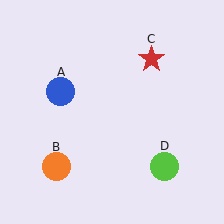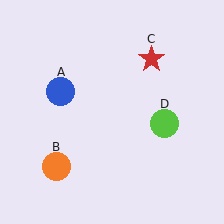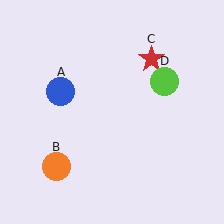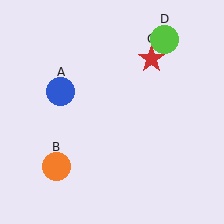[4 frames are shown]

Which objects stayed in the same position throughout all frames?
Blue circle (object A) and orange circle (object B) and red star (object C) remained stationary.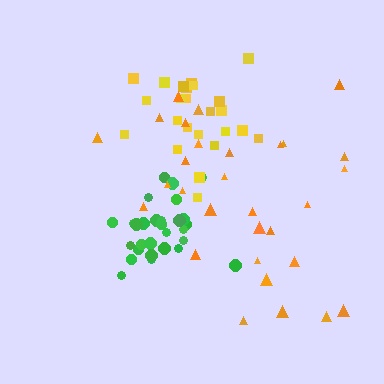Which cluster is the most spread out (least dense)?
Orange.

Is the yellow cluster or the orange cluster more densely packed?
Yellow.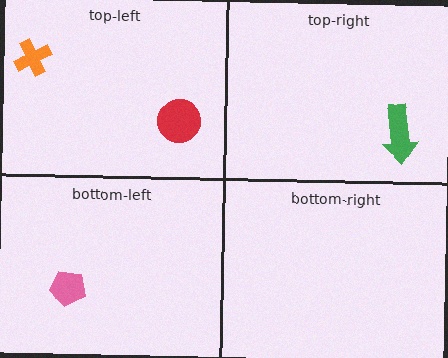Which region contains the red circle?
The top-left region.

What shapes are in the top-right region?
The green arrow.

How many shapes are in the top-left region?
2.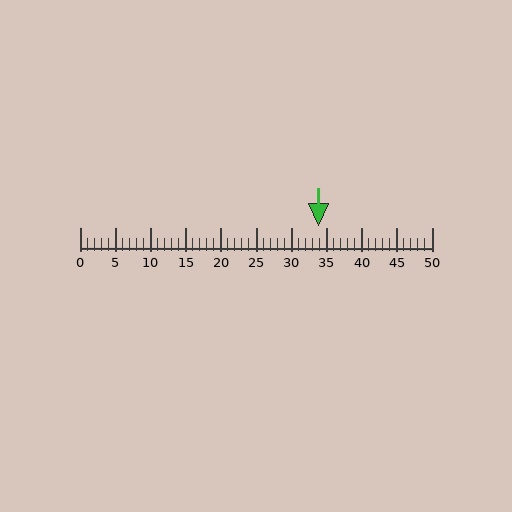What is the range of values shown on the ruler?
The ruler shows values from 0 to 50.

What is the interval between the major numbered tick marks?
The major tick marks are spaced 5 units apart.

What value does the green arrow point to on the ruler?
The green arrow points to approximately 34.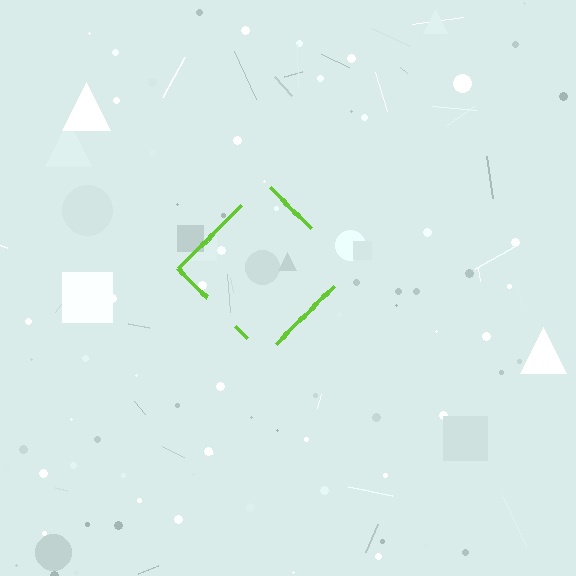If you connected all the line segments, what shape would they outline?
They would outline a diamond.